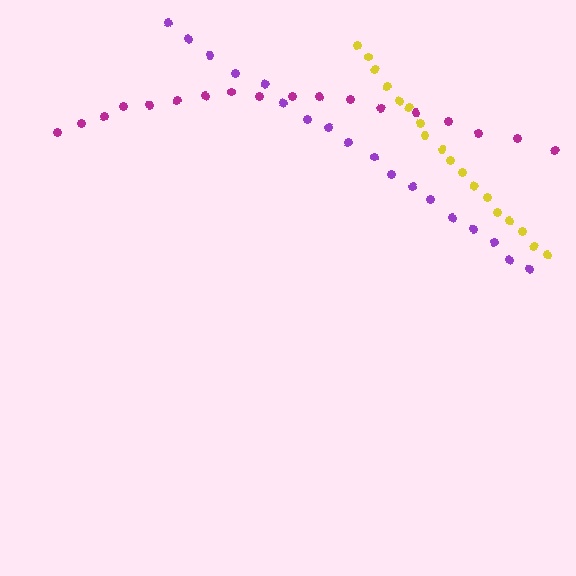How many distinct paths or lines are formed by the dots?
There are 3 distinct paths.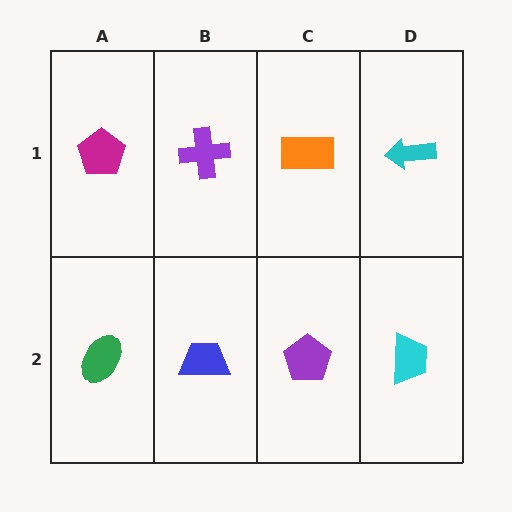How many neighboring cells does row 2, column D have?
2.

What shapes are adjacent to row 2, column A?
A magenta pentagon (row 1, column A), a blue trapezoid (row 2, column B).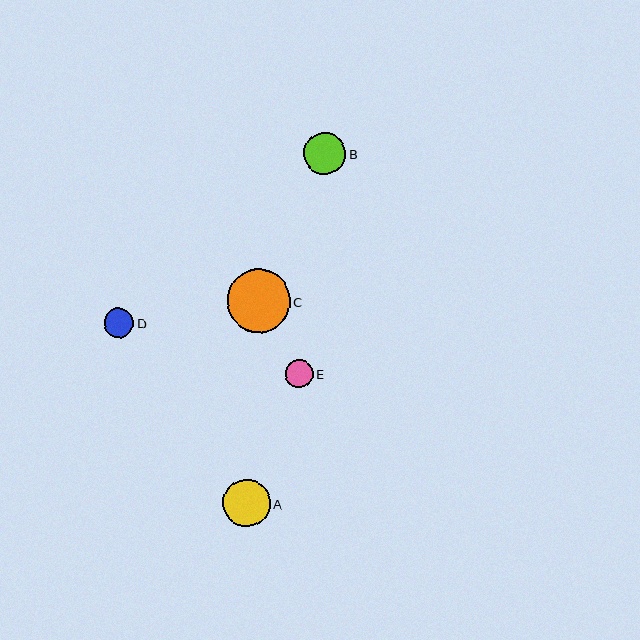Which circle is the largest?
Circle C is the largest with a size of approximately 63 pixels.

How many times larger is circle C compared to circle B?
Circle C is approximately 1.5 times the size of circle B.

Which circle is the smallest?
Circle E is the smallest with a size of approximately 27 pixels.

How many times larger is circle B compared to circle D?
Circle B is approximately 1.4 times the size of circle D.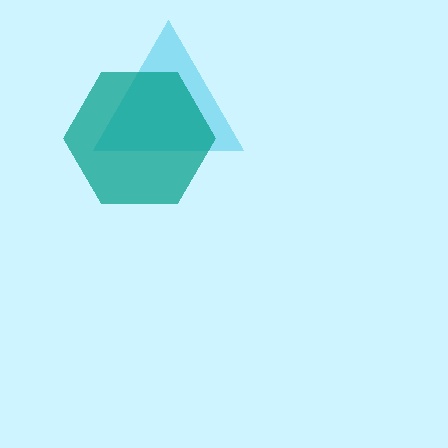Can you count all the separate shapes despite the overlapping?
Yes, there are 2 separate shapes.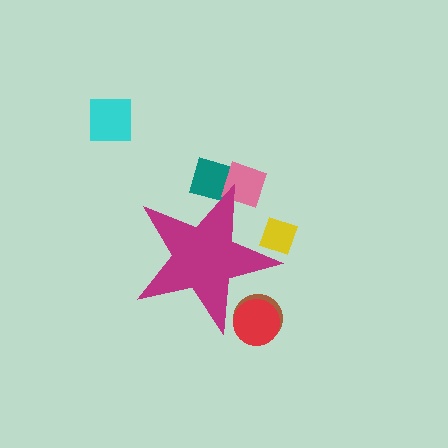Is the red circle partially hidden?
Yes, the red circle is partially hidden behind the magenta star.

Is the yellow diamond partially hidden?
Yes, the yellow diamond is partially hidden behind the magenta star.